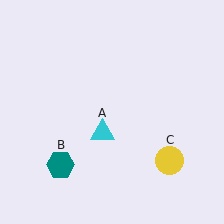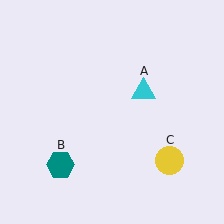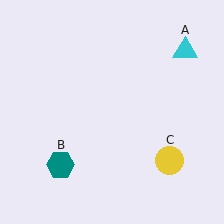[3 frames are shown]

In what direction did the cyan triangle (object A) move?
The cyan triangle (object A) moved up and to the right.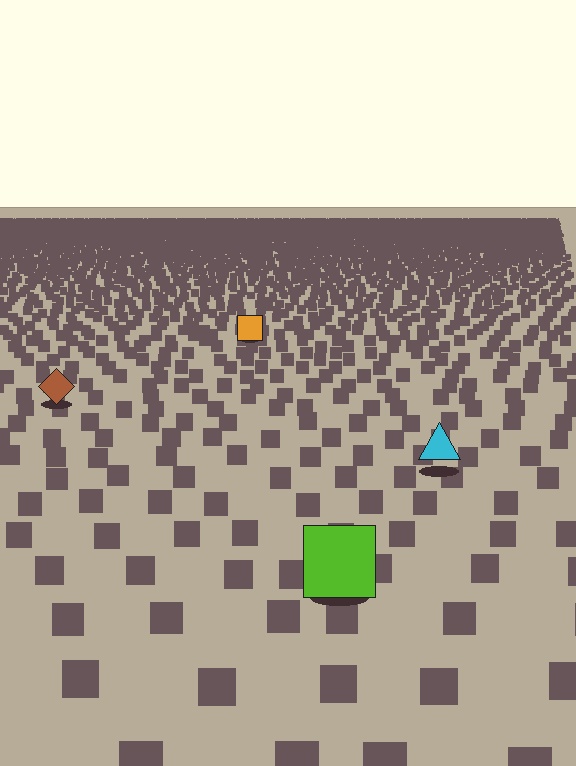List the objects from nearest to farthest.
From nearest to farthest: the lime square, the cyan triangle, the brown diamond, the orange square.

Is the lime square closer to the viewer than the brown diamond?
Yes. The lime square is closer — you can tell from the texture gradient: the ground texture is coarser near it.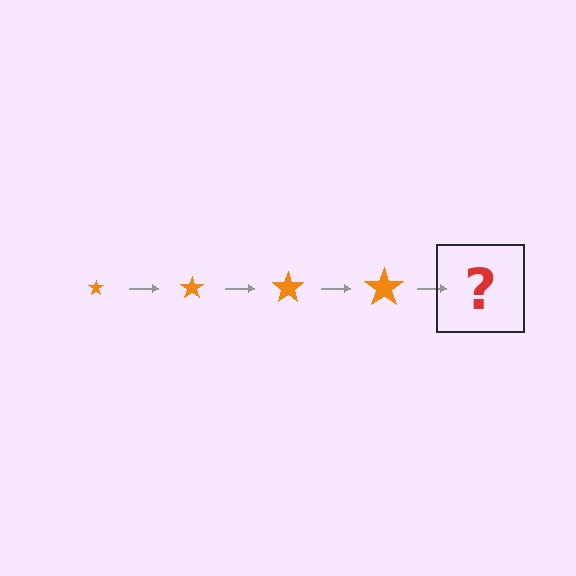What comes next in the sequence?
The next element should be an orange star, larger than the previous one.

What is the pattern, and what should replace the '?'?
The pattern is that the star gets progressively larger each step. The '?' should be an orange star, larger than the previous one.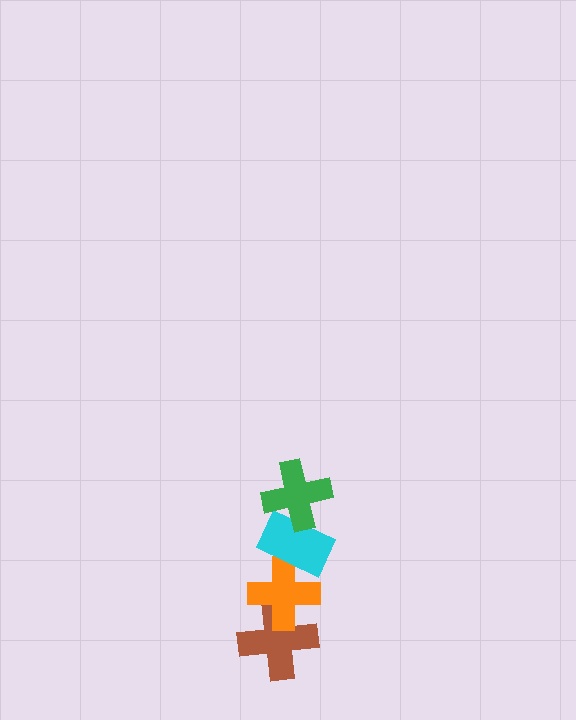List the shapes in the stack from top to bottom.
From top to bottom: the green cross, the cyan rectangle, the orange cross, the brown cross.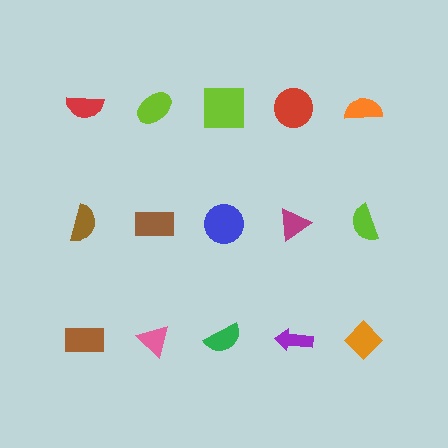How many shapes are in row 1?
5 shapes.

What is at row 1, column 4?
A red circle.